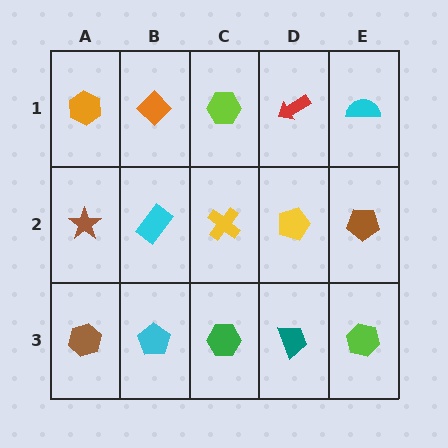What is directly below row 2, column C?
A green hexagon.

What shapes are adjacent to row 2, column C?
A lime hexagon (row 1, column C), a green hexagon (row 3, column C), a cyan rectangle (row 2, column B), a yellow pentagon (row 2, column D).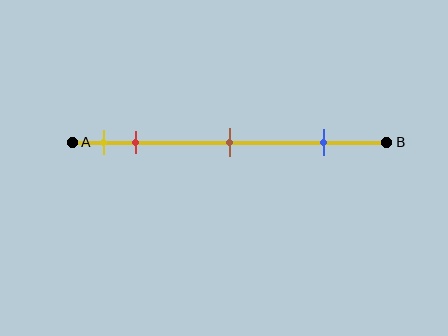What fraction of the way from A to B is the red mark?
The red mark is approximately 20% (0.2) of the way from A to B.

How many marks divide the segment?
There are 4 marks dividing the segment.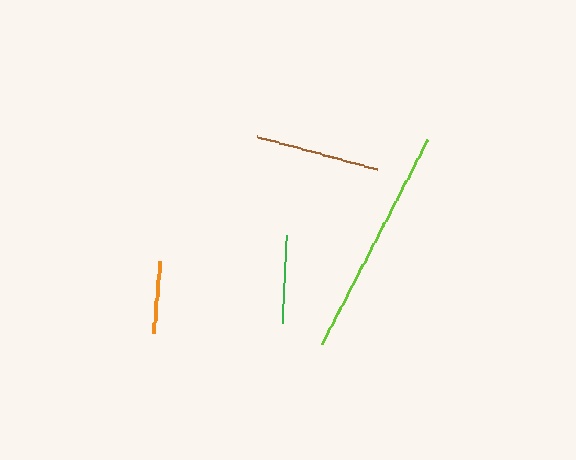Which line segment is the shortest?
The orange line is the shortest at approximately 73 pixels.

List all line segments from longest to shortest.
From longest to shortest: lime, brown, green, orange.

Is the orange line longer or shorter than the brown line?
The brown line is longer than the orange line.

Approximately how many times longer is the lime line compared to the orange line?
The lime line is approximately 3.2 times the length of the orange line.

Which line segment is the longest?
The lime line is the longest at approximately 230 pixels.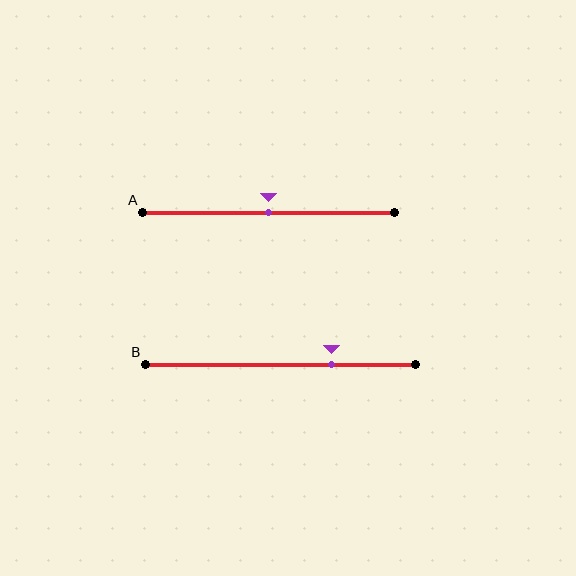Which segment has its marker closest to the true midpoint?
Segment A has its marker closest to the true midpoint.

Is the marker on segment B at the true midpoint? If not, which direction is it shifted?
No, the marker on segment B is shifted to the right by about 19% of the segment length.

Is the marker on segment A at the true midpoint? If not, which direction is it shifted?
Yes, the marker on segment A is at the true midpoint.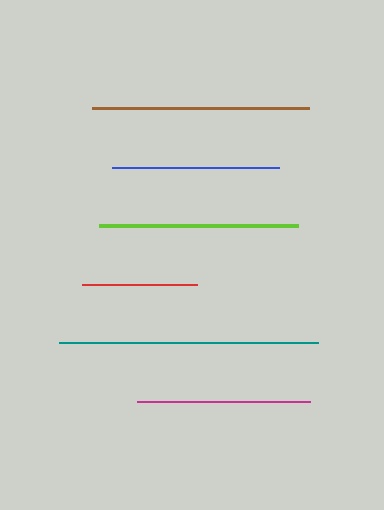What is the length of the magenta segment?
The magenta segment is approximately 173 pixels long.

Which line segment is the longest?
The teal line is the longest at approximately 259 pixels.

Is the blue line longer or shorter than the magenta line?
The magenta line is longer than the blue line.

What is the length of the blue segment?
The blue segment is approximately 167 pixels long.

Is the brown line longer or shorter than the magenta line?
The brown line is longer than the magenta line.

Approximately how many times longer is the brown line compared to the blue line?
The brown line is approximately 1.3 times the length of the blue line.